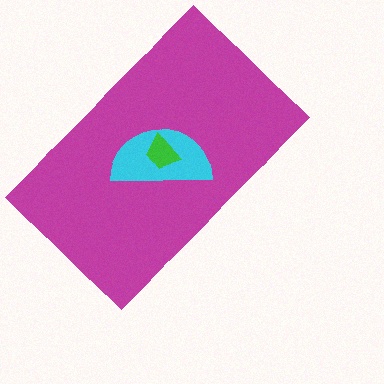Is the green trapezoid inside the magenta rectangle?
Yes.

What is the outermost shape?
The magenta rectangle.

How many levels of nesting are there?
3.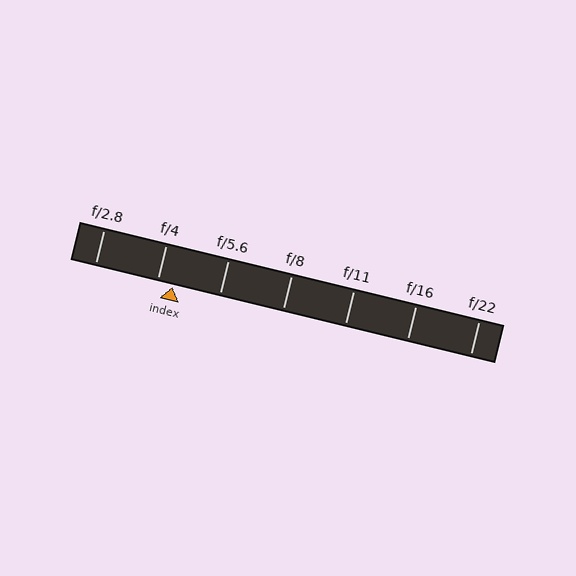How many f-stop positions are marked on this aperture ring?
There are 7 f-stop positions marked.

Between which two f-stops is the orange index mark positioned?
The index mark is between f/4 and f/5.6.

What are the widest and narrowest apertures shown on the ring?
The widest aperture shown is f/2.8 and the narrowest is f/22.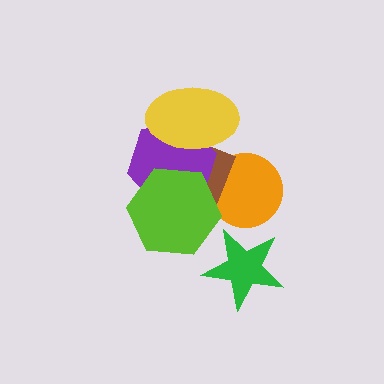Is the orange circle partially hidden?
Yes, it is partially covered by another shape.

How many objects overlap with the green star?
0 objects overlap with the green star.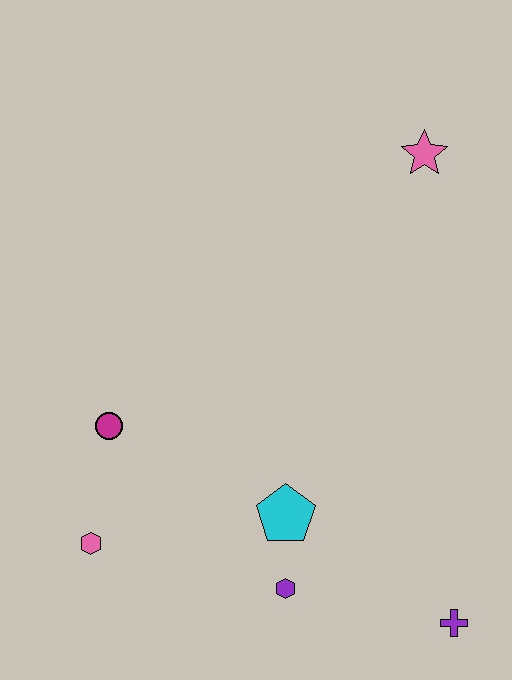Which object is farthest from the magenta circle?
The pink star is farthest from the magenta circle.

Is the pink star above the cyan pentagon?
Yes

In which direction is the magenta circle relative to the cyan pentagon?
The magenta circle is to the left of the cyan pentagon.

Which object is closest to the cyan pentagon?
The purple hexagon is closest to the cyan pentagon.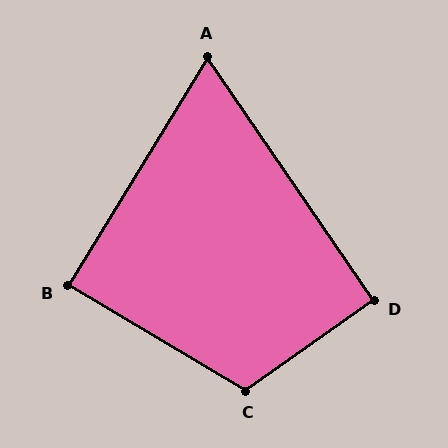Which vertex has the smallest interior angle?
A, at approximately 66 degrees.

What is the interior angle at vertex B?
Approximately 89 degrees (approximately right).